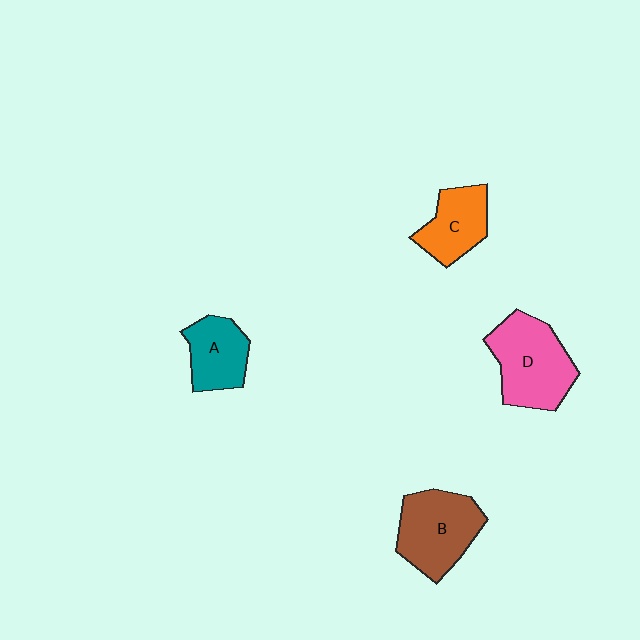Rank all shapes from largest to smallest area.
From largest to smallest: D (pink), B (brown), C (orange), A (teal).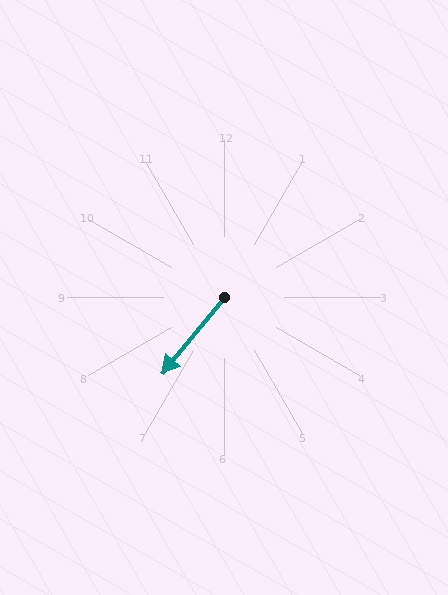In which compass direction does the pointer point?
Southwest.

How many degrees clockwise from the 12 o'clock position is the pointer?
Approximately 219 degrees.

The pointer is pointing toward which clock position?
Roughly 7 o'clock.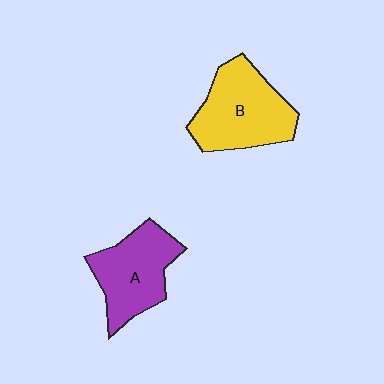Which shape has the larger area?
Shape B (yellow).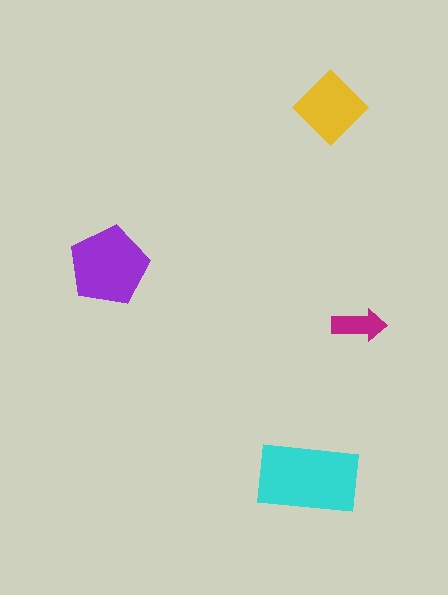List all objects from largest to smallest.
The cyan rectangle, the purple pentagon, the yellow diamond, the magenta arrow.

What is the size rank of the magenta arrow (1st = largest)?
4th.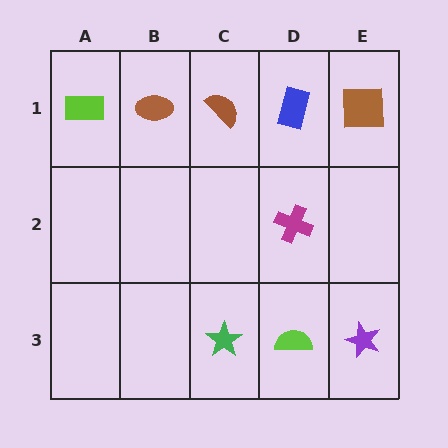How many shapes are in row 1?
5 shapes.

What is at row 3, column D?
A lime semicircle.